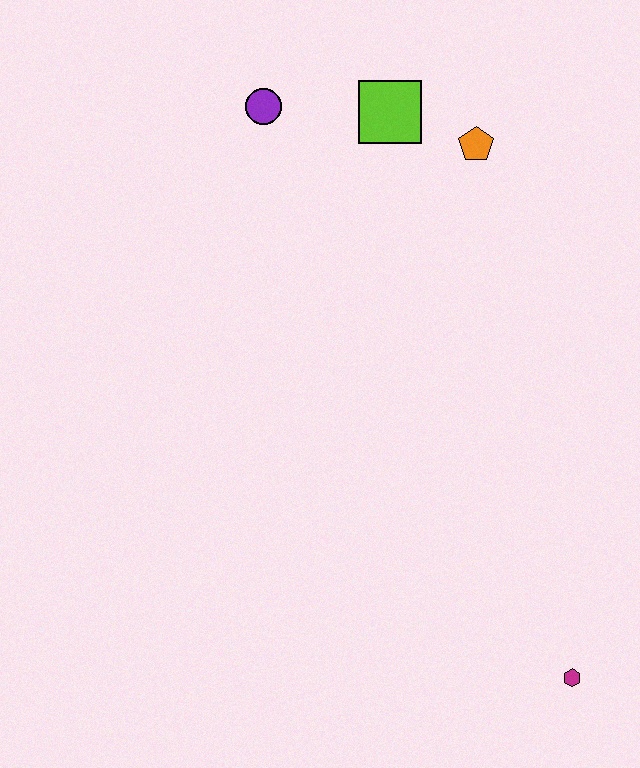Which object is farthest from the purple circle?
The magenta hexagon is farthest from the purple circle.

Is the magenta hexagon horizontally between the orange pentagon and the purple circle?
No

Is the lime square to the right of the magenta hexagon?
No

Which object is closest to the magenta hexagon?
The orange pentagon is closest to the magenta hexagon.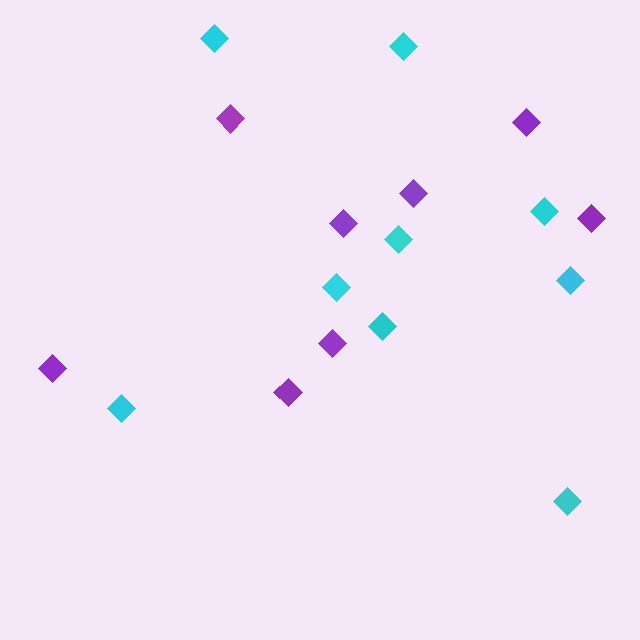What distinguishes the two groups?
There are 2 groups: one group of purple diamonds (8) and one group of cyan diamonds (9).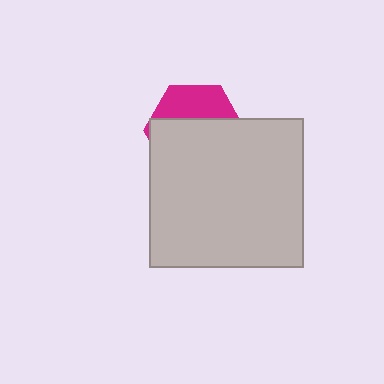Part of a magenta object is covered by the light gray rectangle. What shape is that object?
It is a hexagon.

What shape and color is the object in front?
The object in front is a light gray rectangle.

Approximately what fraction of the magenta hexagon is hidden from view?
Roughly 67% of the magenta hexagon is hidden behind the light gray rectangle.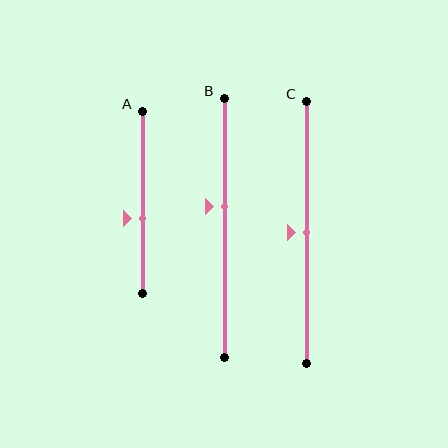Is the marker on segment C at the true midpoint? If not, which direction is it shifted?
Yes, the marker on segment C is at the true midpoint.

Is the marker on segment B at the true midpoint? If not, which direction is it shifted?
No, the marker on segment B is shifted upward by about 8% of the segment length.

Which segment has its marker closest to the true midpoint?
Segment C has its marker closest to the true midpoint.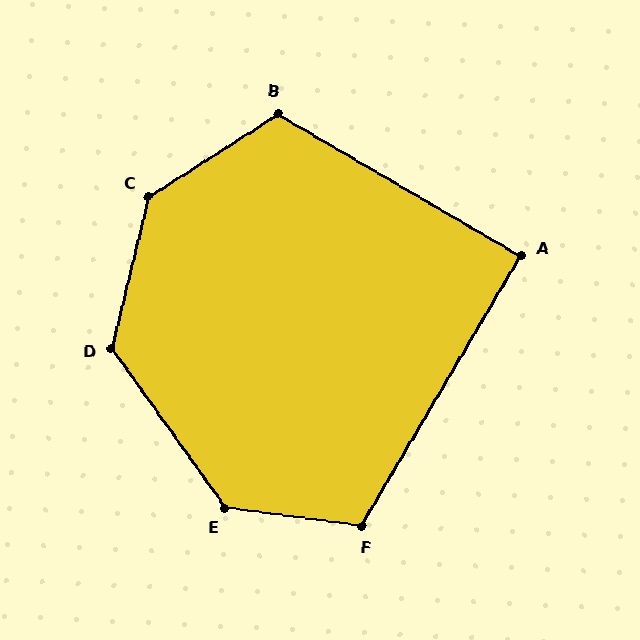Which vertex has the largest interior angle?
C, at approximately 137 degrees.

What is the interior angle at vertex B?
Approximately 117 degrees (obtuse).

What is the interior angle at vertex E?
Approximately 133 degrees (obtuse).